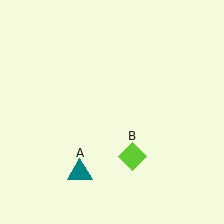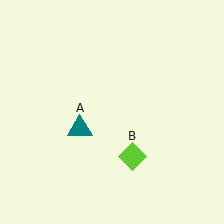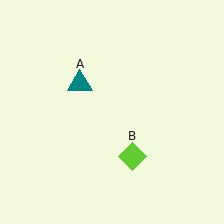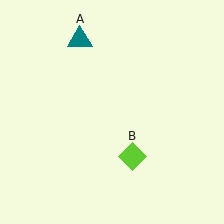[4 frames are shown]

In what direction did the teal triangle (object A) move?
The teal triangle (object A) moved up.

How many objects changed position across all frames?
1 object changed position: teal triangle (object A).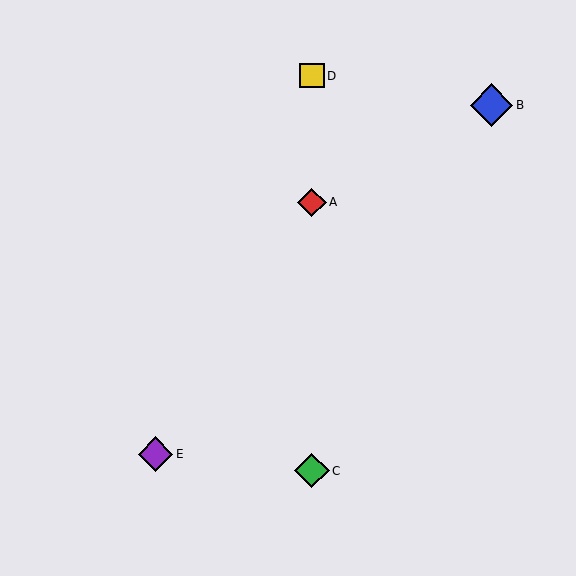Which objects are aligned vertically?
Objects A, C, D are aligned vertically.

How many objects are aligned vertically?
3 objects (A, C, D) are aligned vertically.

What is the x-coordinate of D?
Object D is at x≈312.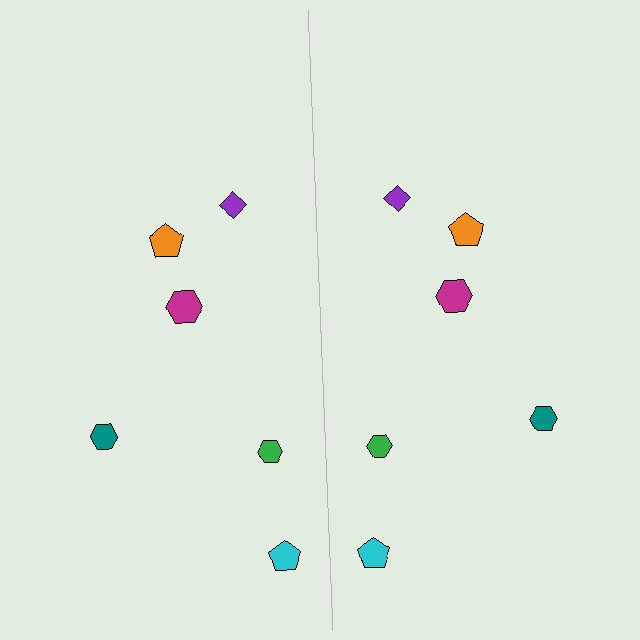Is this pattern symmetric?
Yes, this pattern has bilateral (reflection) symmetry.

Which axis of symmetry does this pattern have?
The pattern has a vertical axis of symmetry running through the center of the image.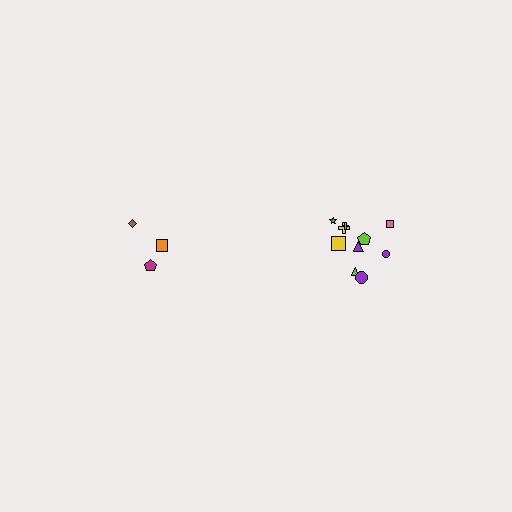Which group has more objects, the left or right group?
The right group.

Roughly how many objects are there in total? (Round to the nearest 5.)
Roughly 15 objects in total.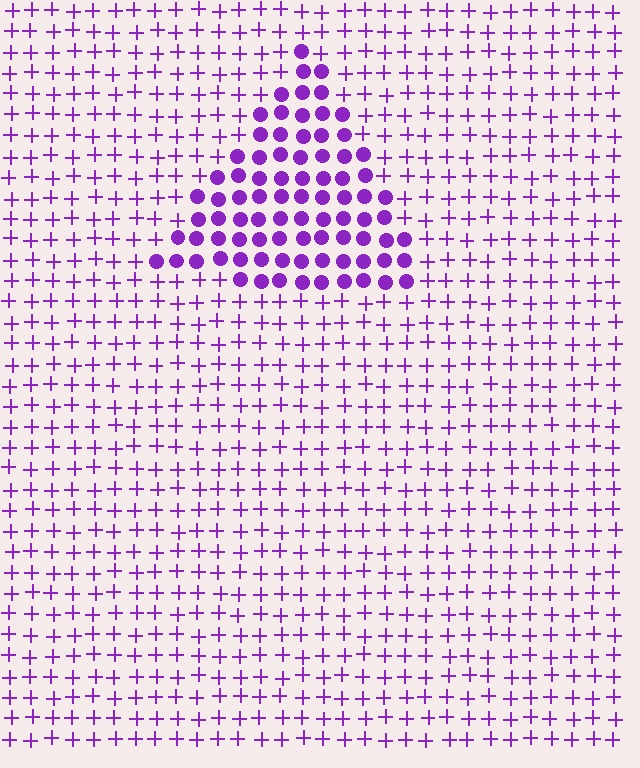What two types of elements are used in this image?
The image uses circles inside the triangle region and plus signs outside it.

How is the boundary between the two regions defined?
The boundary is defined by a change in element shape: circles inside vs. plus signs outside. All elements share the same color and spacing.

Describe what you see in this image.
The image is filled with small purple elements arranged in a uniform grid. A triangle-shaped region contains circles, while the surrounding area contains plus signs. The boundary is defined purely by the change in element shape.